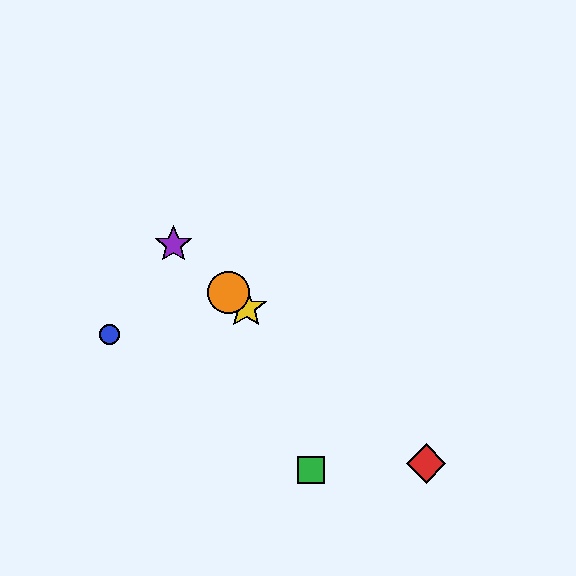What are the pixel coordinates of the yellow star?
The yellow star is at (246, 308).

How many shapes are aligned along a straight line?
4 shapes (the red diamond, the yellow star, the purple star, the orange circle) are aligned along a straight line.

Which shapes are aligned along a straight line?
The red diamond, the yellow star, the purple star, the orange circle are aligned along a straight line.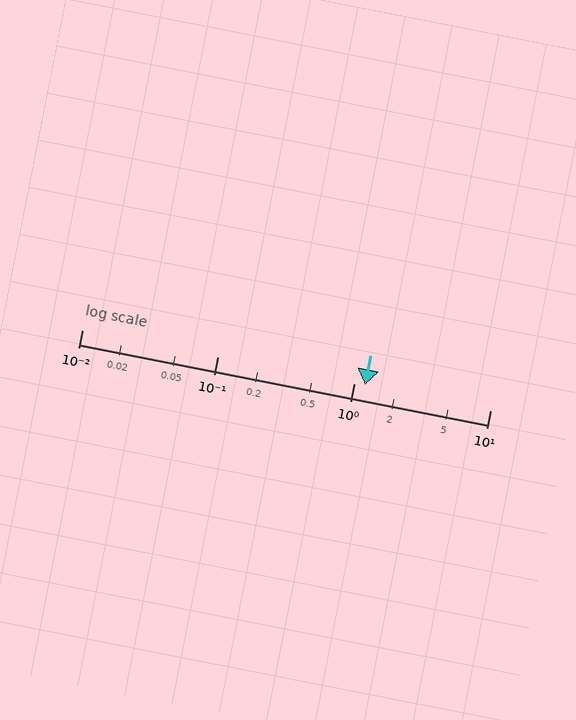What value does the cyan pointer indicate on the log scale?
The pointer indicates approximately 1.2.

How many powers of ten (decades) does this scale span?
The scale spans 3 decades, from 0.01 to 10.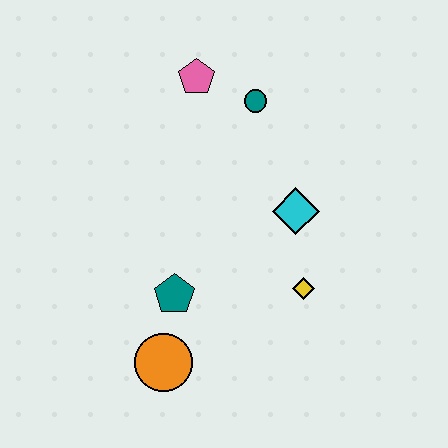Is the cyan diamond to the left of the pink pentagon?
No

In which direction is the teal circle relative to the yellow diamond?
The teal circle is above the yellow diamond.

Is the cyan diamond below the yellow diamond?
No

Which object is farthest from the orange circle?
The pink pentagon is farthest from the orange circle.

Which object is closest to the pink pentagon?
The teal circle is closest to the pink pentagon.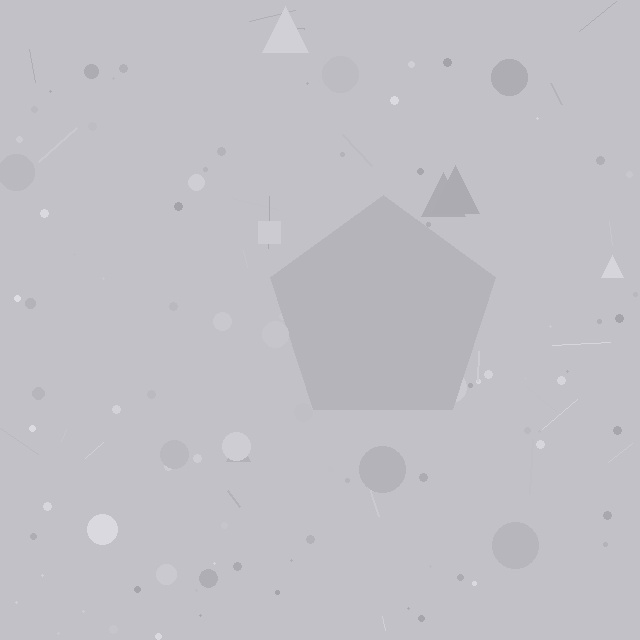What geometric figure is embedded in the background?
A pentagon is embedded in the background.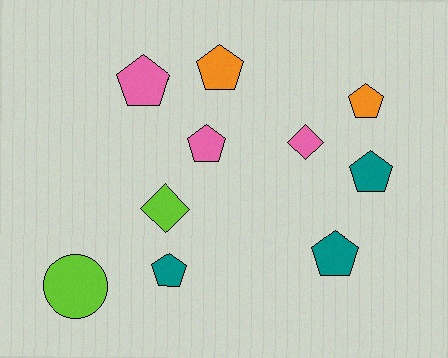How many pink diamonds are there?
There is 1 pink diamond.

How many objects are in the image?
There are 10 objects.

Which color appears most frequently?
Pink, with 3 objects.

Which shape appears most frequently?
Pentagon, with 7 objects.